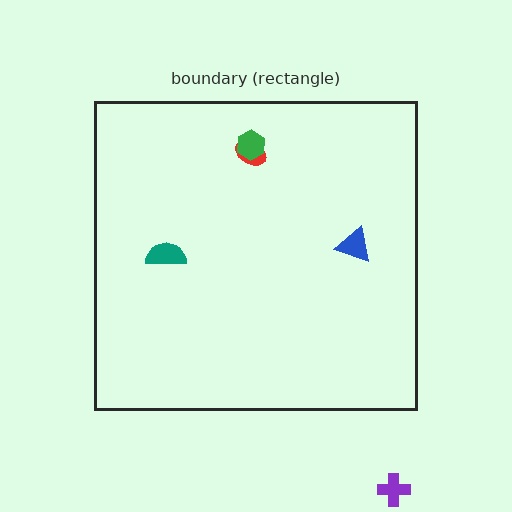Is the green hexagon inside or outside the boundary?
Inside.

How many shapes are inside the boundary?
4 inside, 1 outside.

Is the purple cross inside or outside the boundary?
Outside.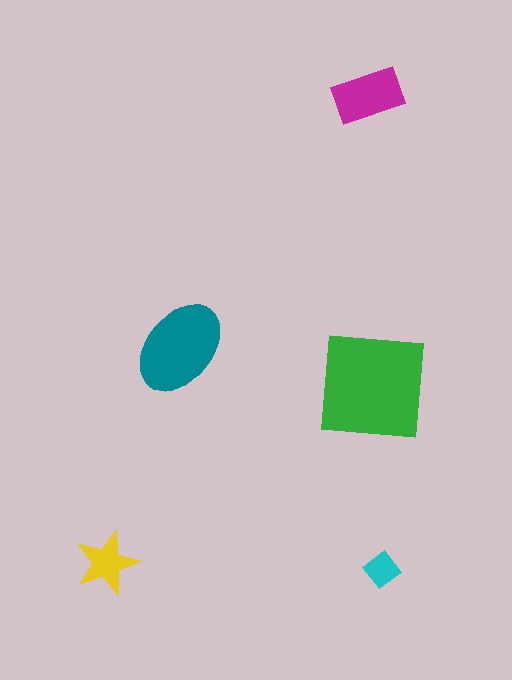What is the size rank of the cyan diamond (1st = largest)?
5th.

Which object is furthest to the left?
The yellow star is leftmost.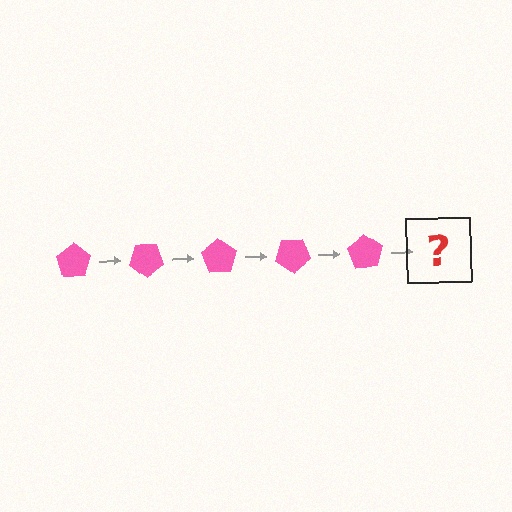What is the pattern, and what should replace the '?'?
The pattern is that the pentagon rotates 35 degrees each step. The '?' should be a pink pentagon rotated 175 degrees.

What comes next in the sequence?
The next element should be a pink pentagon rotated 175 degrees.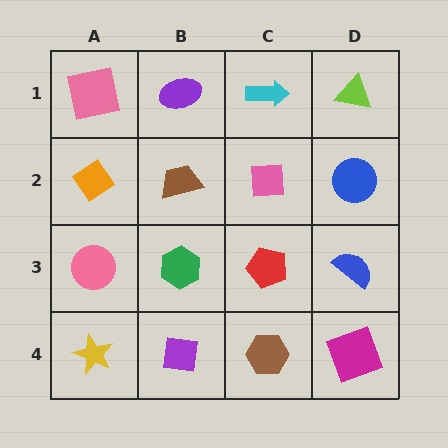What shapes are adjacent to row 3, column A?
An orange diamond (row 2, column A), a yellow star (row 4, column A), a green hexagon (row 3, column B).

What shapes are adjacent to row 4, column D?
A blue semicircle (row 3, column D), a brown hexagon (row 4, column C).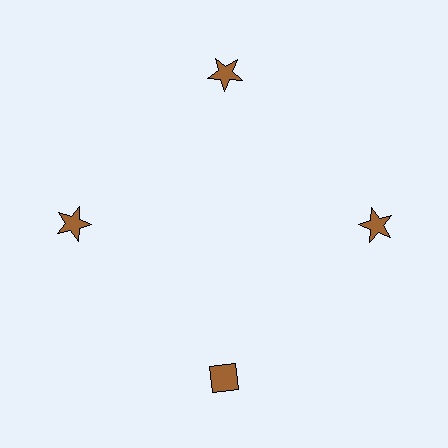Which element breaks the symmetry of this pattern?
The brown diamond at roughly the 6 o'clock position breaks the symmetry. All other shapes are brown stars.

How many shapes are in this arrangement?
There are 4 shapes arranged in a ring pattern.